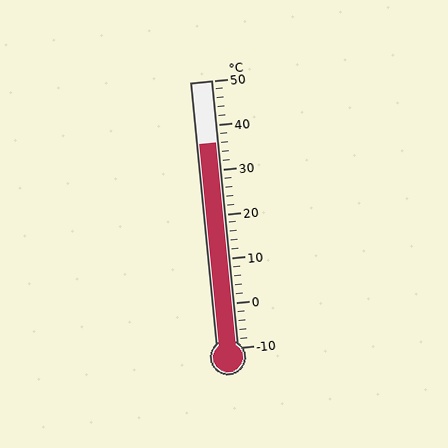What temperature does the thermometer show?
The thermometer shows approximately 36°C.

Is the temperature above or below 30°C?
The temperature is above 30°C.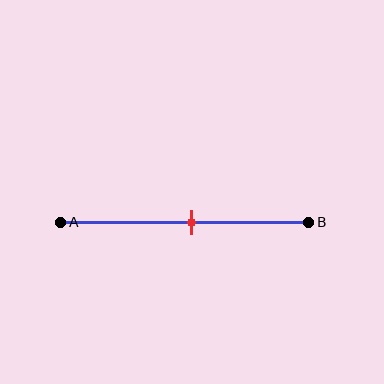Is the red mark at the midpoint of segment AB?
Yes, the mark is approximately at the midpoint.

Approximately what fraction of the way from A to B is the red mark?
The red mark is approximately 55% of the way from A to B.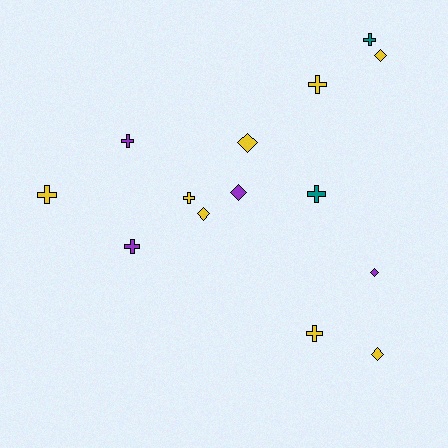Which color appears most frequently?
Yellow, with 8 objects.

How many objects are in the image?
There are 14 objects.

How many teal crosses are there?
There are 2 teal crosses.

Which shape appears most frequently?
Cross, with 8 objects.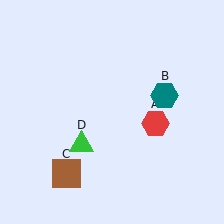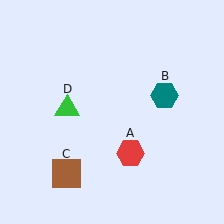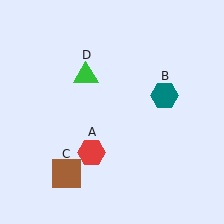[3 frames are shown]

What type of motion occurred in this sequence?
The red hexagon (object A), green triangle (object D) rotated clockwise around the center of the scene.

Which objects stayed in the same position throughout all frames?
Teal hexagon (object B) and brown square (object C) remained stationary.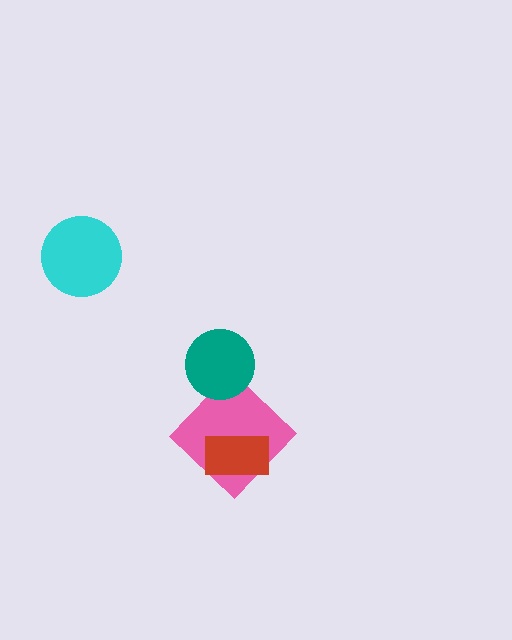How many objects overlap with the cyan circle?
0 objects overlap with the cyan circle.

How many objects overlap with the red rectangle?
1 object overlaps with the red rectangle.